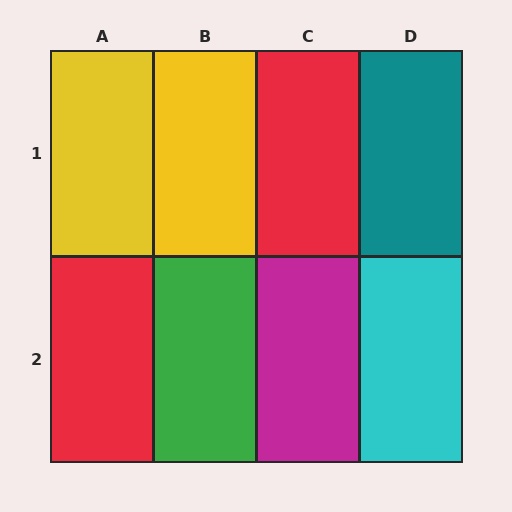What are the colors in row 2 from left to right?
Red, green, magenta, cyan.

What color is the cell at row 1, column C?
Red.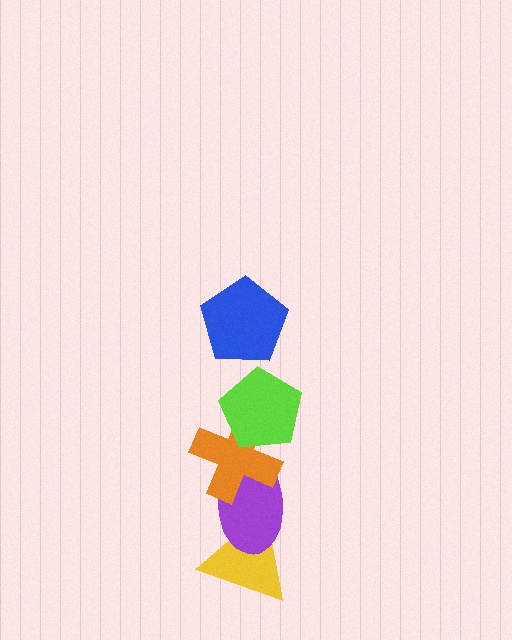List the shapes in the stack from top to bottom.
From top to bottom: the blue pentagon, the lime pentagon, the orange cross, the purple ellipse, the yellow triangle.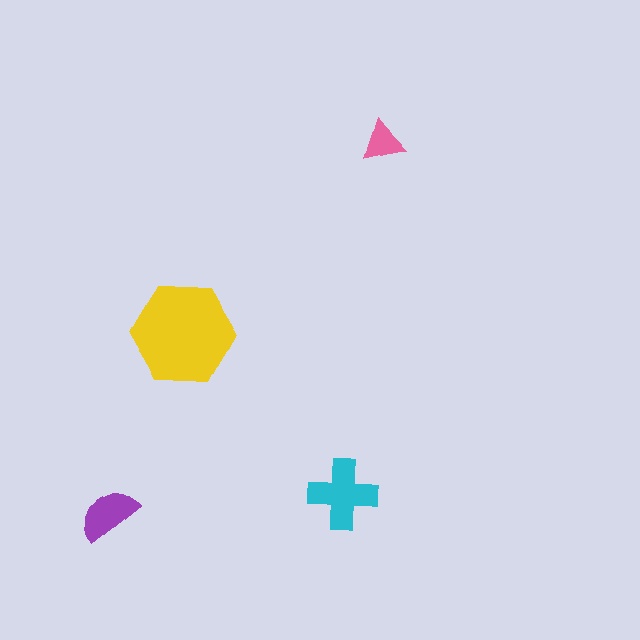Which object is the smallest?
The pink triangle.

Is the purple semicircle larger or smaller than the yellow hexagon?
Smaller.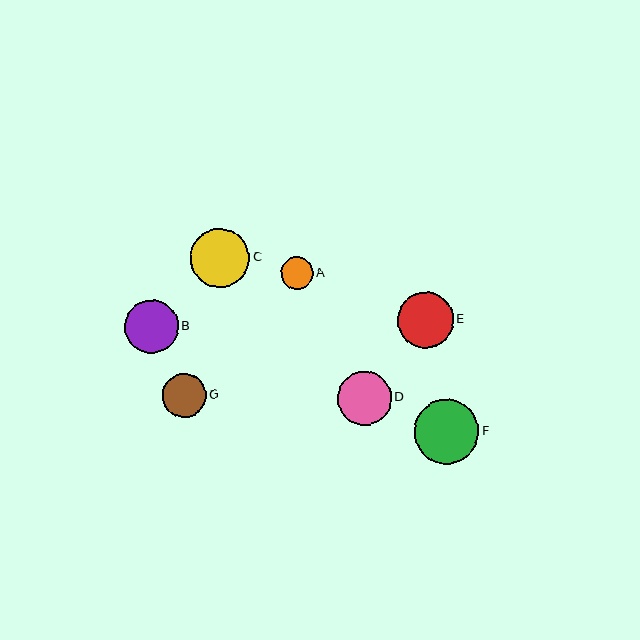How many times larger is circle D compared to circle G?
Circle D is approximately 1.2 times the size of circle G.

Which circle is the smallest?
Circle A is the smallest with a size of approximately 32 pixels.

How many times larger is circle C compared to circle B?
Circle C is approximately 1.1 times the size of circle B.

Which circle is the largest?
Circle F is the largest with a size of approximately 65 pixels.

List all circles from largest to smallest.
From largest to smallest: F, C, E, D, B, G, A.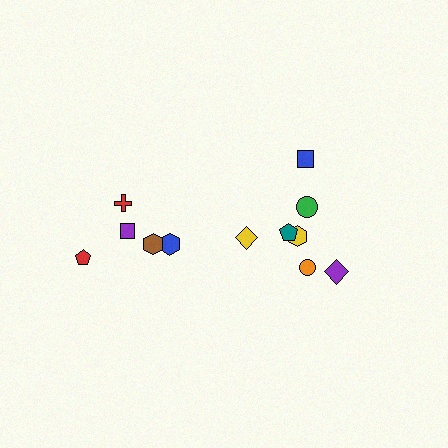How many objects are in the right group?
There are 7 objects.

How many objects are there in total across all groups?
There are 12 objects.